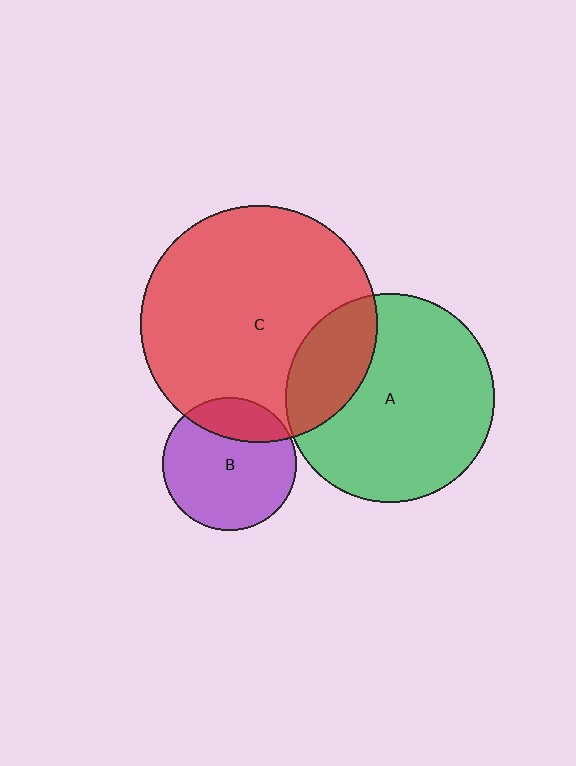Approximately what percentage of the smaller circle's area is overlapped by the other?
Approximately 25%.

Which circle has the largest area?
Circle C (red).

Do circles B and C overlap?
Yes.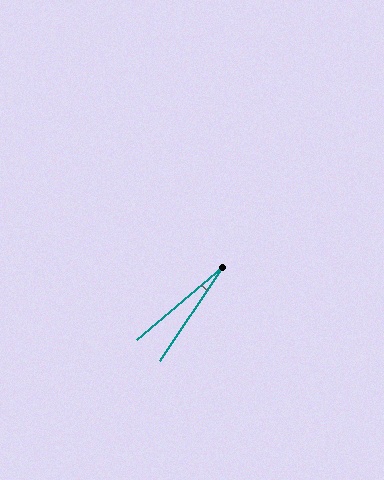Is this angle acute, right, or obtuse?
It is acute.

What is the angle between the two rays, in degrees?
Approximately 16 degrees.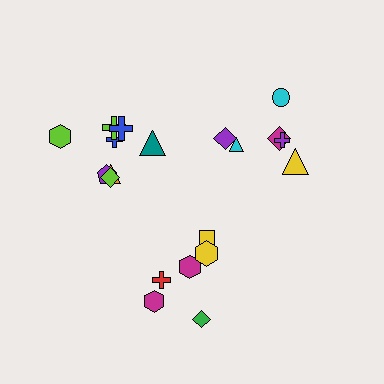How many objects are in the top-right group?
There are 6 objects.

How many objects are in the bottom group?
There are 6 objects.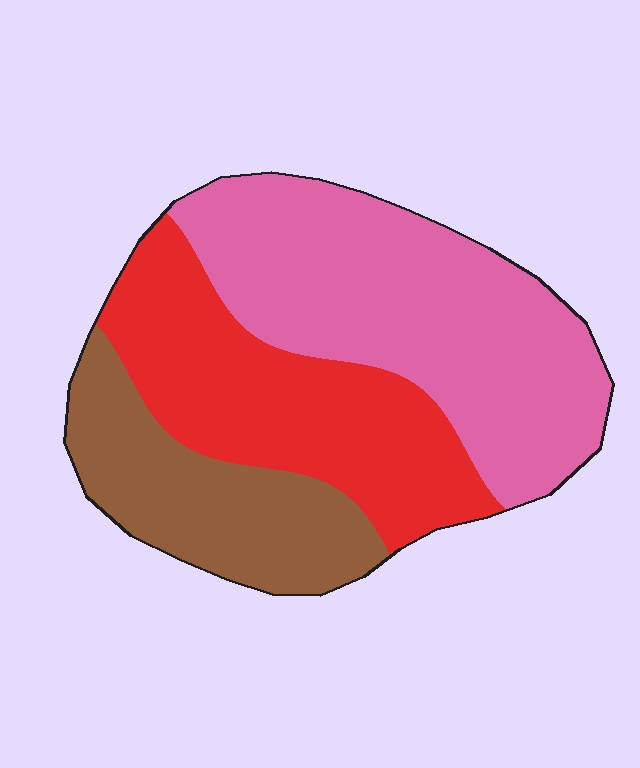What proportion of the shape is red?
Red covers about 35% of the shape.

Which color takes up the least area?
Brown, at roughly 25%.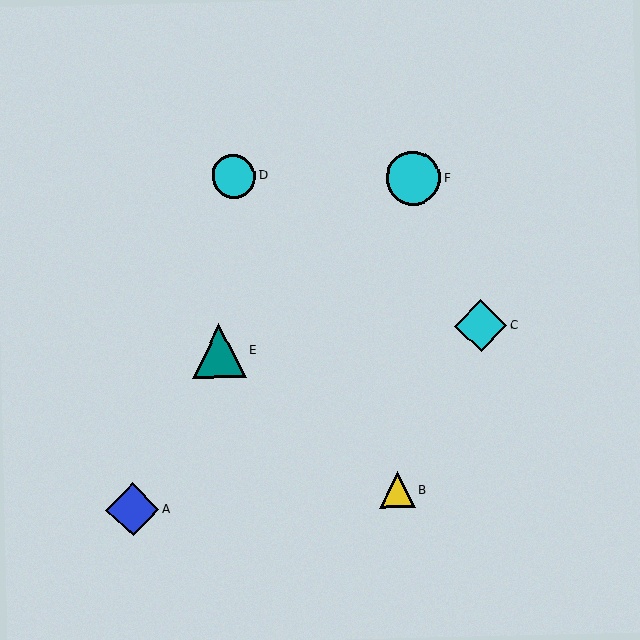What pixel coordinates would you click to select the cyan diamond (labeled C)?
Click at (481, 326) to select the cyan diamond C.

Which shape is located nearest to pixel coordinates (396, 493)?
The yellow triangle (labeled B) at (398, 490) is nearest to that location.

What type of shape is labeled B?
Shape B is a yellow triangle.